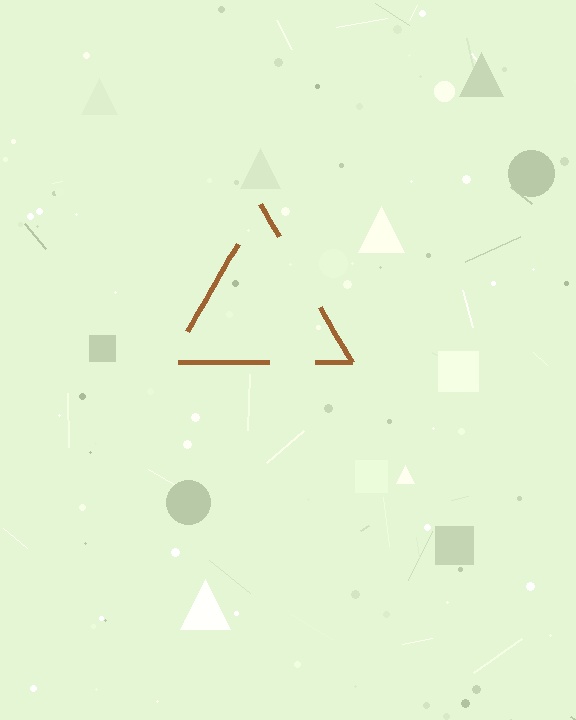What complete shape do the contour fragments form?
The contour fragments form a triangle.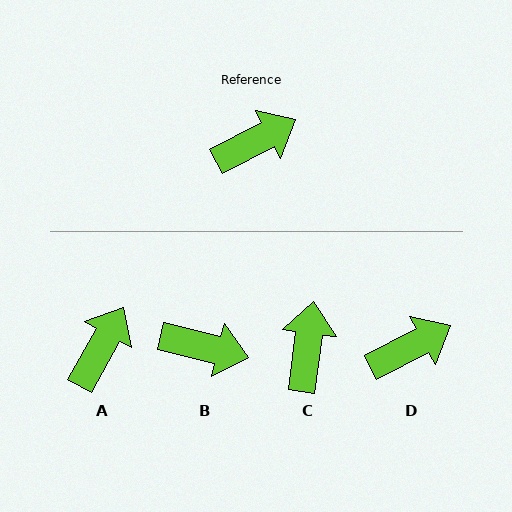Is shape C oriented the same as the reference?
No, it is off by about 55 degrees.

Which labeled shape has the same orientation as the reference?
D.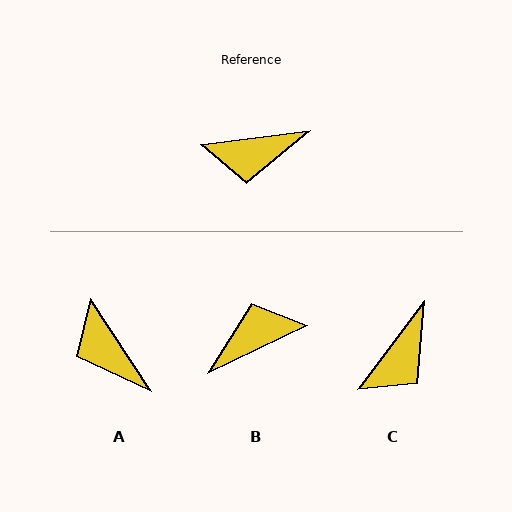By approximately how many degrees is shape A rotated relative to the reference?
Approximately 64 degrees clockwise.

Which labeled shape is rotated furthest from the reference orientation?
B, about 162 degrees away.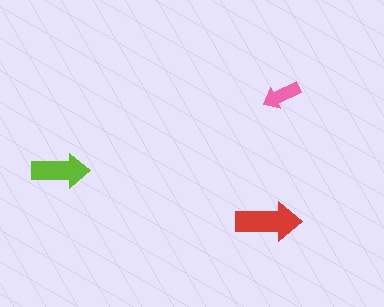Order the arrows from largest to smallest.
the red one, the lime one, the pink one.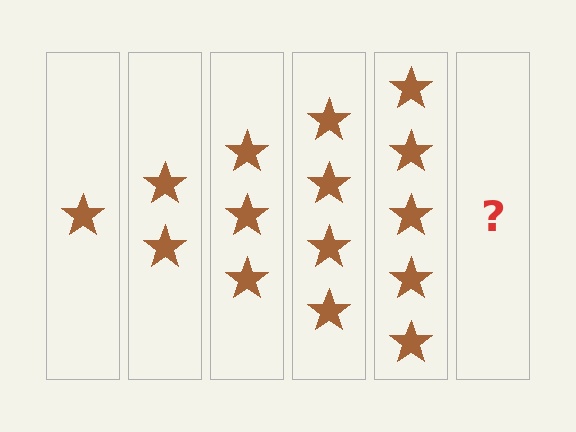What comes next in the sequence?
The next element should be 6 stars.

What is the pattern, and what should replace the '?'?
The pattern is that each step adds one more star. The '?' should be 6 stars.